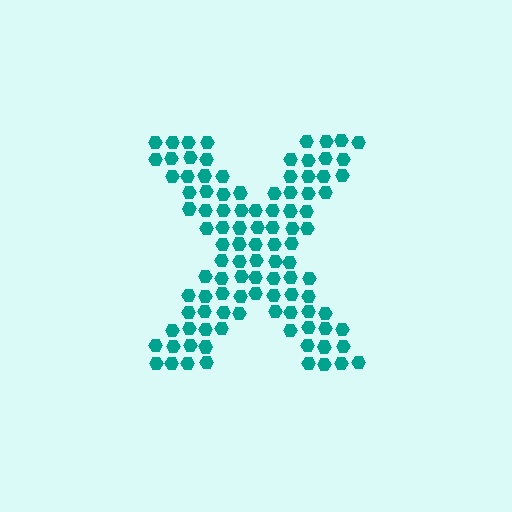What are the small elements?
The small elements are hexagons.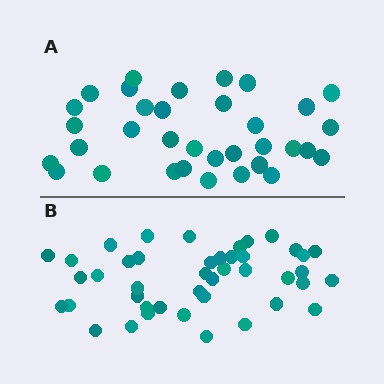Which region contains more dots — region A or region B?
Region B (the bottom region) has more dots.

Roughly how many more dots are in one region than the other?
Region B has roughly 8 or so more dots than region A.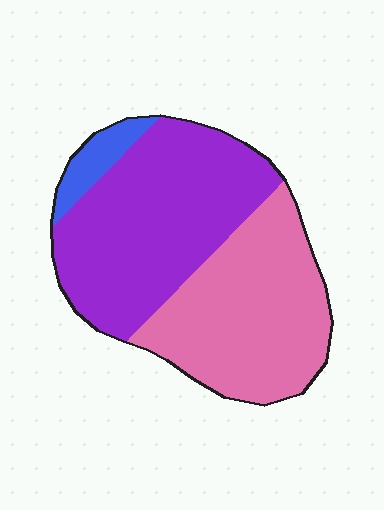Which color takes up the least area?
Blue, at roughly 5%.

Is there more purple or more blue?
Purple.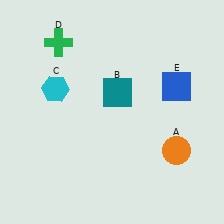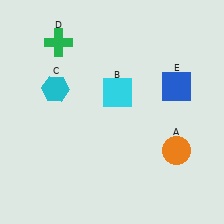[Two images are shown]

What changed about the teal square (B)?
In Image 1, B is teal. In Image 2, it changed to cyan.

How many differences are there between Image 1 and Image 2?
There is 1 difference between the two images.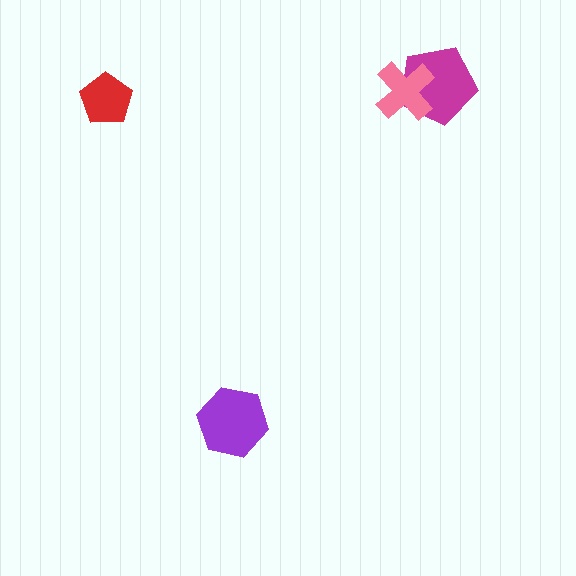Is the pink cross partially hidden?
No, no other shape covers it.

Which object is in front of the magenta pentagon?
The pink cross is in front of the magenta pentagon.